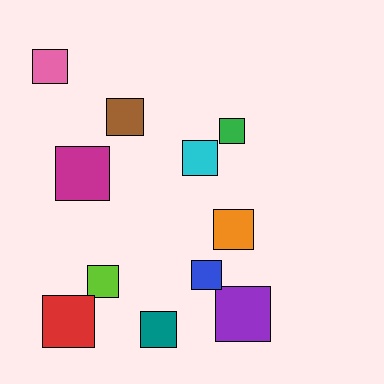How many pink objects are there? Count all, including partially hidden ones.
There is 1 pink object.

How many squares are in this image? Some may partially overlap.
There are 11 squares.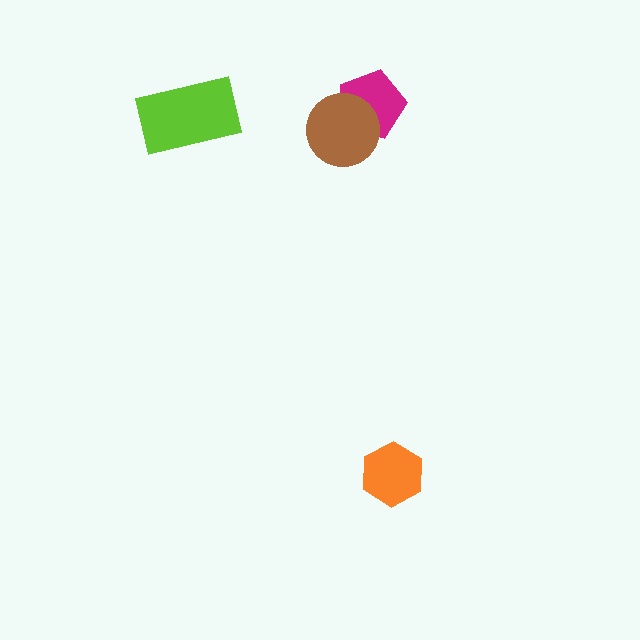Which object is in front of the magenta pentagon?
The brown circle is in front of the magenta pentagon.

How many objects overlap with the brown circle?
1 object overlaps with the brown circle.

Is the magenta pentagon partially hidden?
Yes, it is partially covered by another shape.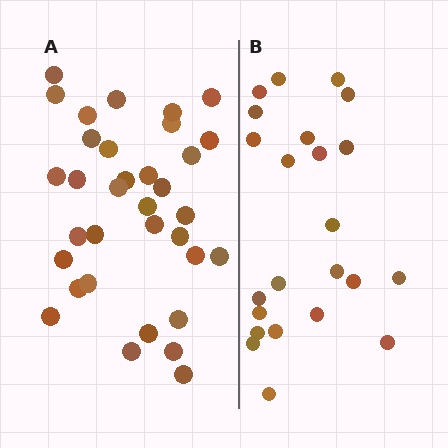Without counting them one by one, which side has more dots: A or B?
Region A (the left region) has more dots.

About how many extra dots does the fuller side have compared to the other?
Region A has roughly 12 or so more dots than region B.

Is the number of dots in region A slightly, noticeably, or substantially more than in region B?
Region A has substantially more. The ratio is roughly 1.5 to 1.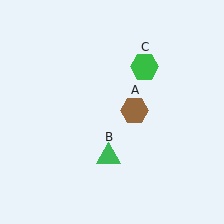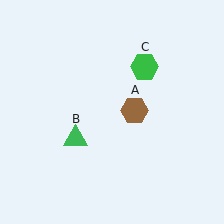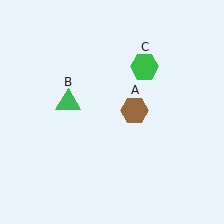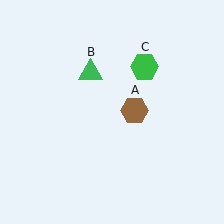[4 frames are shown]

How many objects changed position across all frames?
1 object changed position: green triangle (object B).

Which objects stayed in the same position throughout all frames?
Brown hexagon (object A) and green hexagon (object C) remained stationary.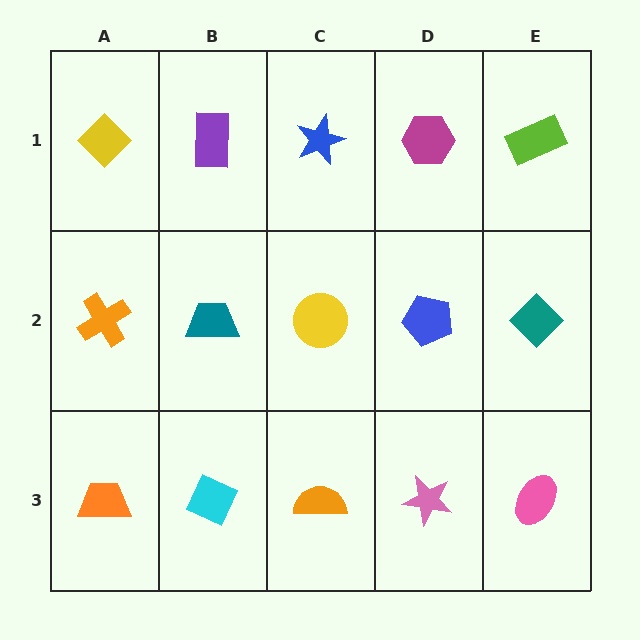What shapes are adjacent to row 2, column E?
A lime rectangle (row 1, column E), a pink ellipse (row 3, column E), a blue pentagon (row 2, column D).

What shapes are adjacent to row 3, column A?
An orange cross (row 2, column A), a cyan diamond (row 3, column B).